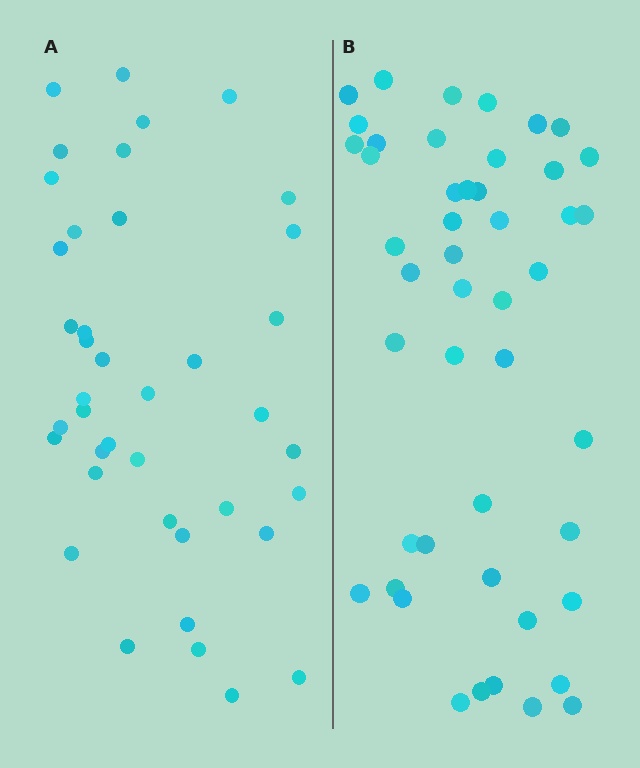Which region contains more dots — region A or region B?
Region B (the right region) has more dots.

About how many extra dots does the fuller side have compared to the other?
Region B has roughly 8 or so more dots than region A.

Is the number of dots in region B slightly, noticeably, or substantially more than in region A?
Region B has only slightly more — the two regions are fairly close. The ratio is roughly 1.2 to 1.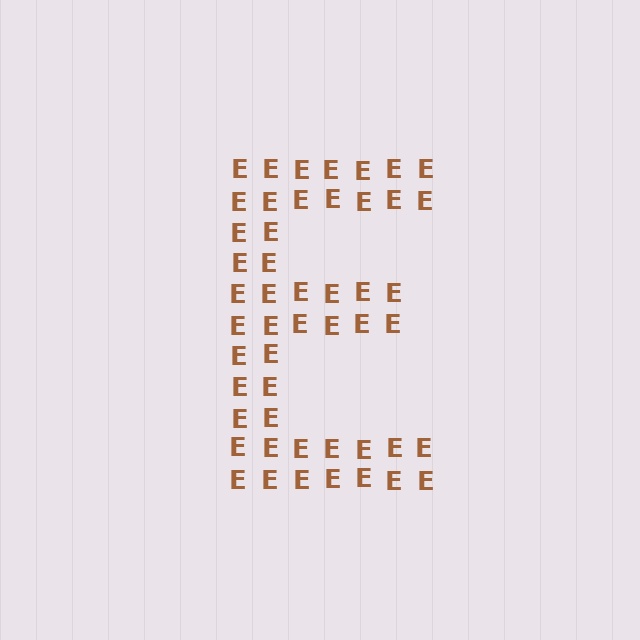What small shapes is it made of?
It is made of small letter E's.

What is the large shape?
The large shape is the letter E.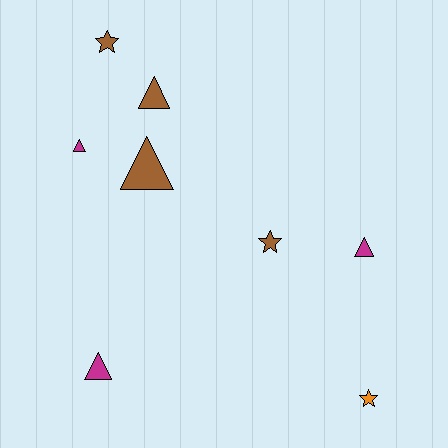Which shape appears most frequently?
Triangle, with 5 objects.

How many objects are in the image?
There are 8 objects.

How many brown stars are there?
There are 2 brown stars.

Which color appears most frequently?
Brown, with 4 objects.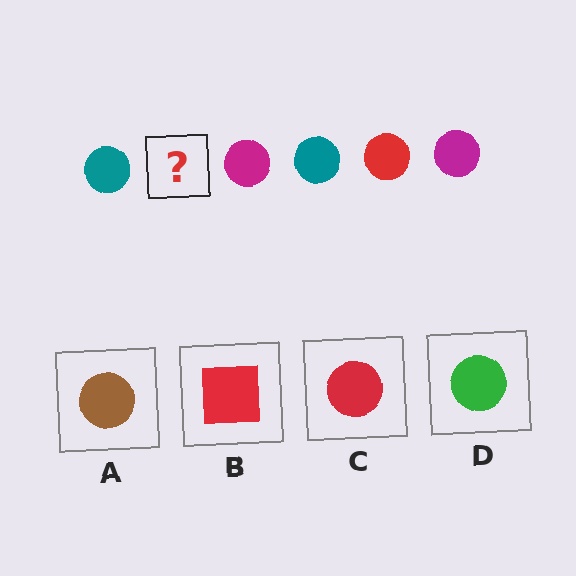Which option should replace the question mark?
Option C.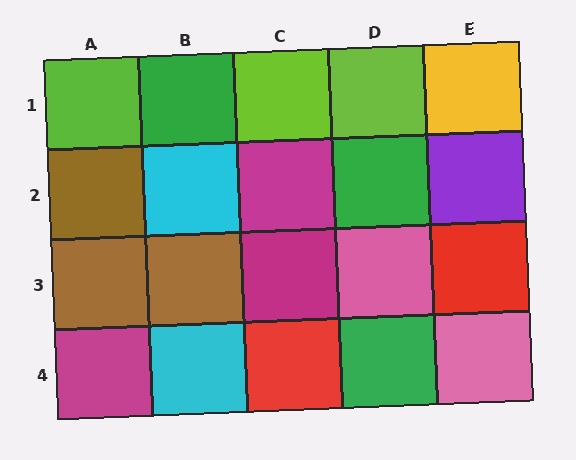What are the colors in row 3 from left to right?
Brown, brown, magenta, pink, red.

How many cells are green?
3 cells are green.